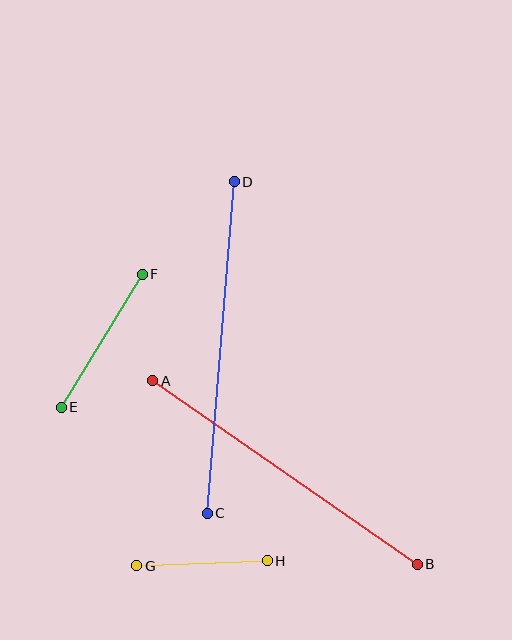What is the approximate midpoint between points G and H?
The midpoint is at approximately (202, 563) pixels.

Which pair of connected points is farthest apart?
Points C and D are farthest apart.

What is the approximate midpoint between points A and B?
The midpoint is at approximately (285, 472) pixels.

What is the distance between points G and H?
The distance is approximately 130 pixels.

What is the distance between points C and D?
The distance is approximately 333 pixels.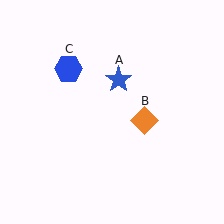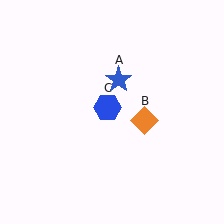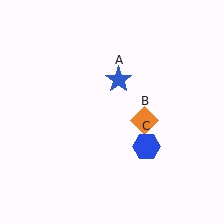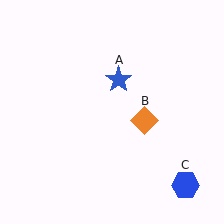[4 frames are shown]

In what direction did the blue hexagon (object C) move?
The blue hexagon (object C) moved down and to the right.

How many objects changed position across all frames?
1 object changed position: blue hexagon (object C).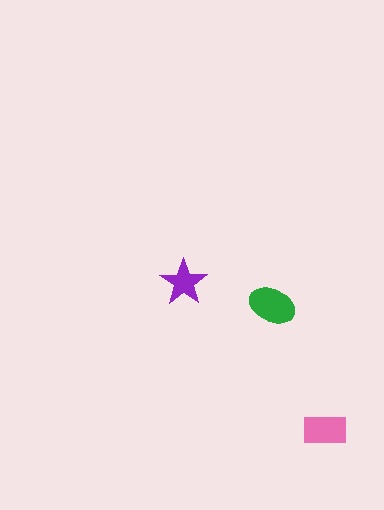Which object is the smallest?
The purple star.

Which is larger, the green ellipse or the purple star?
The green ellipse.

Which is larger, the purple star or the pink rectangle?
The pink rectangle.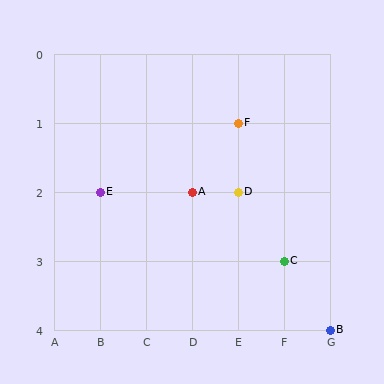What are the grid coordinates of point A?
Point A is at grid coordinates (D, 2).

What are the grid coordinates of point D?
Point D is at grid coordinates (E, 2).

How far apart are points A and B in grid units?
Points A and B are 3 columns and 2 rows apart (about 3.6 grid units diagonally).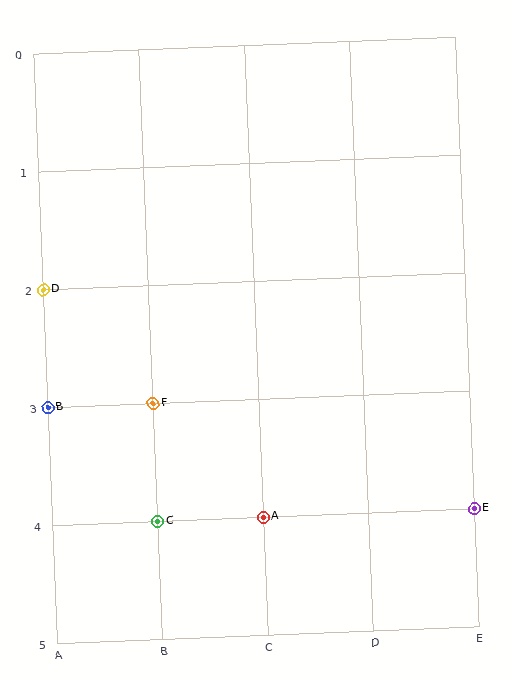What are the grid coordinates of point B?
Point B is at grid coordinates (A, 3).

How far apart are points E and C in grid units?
Points E and C are 3 columns apart.